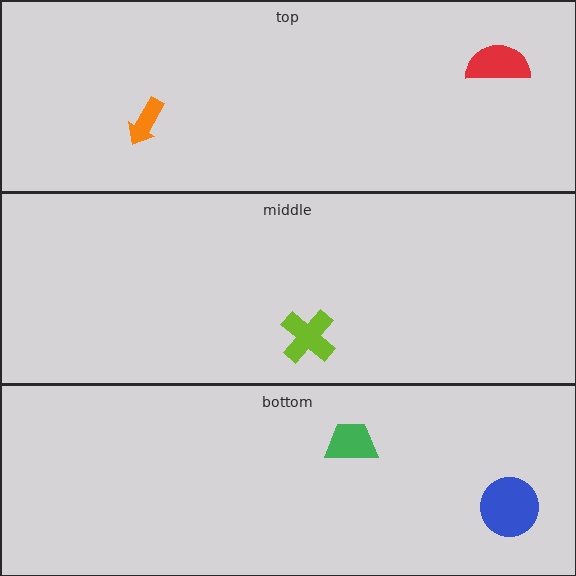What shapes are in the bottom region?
The green trapezoid, the blue circle.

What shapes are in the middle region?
The lime cross.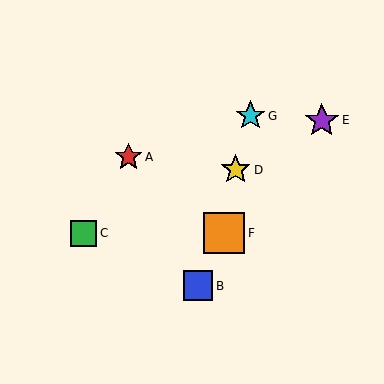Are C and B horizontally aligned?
No, C is at y≈233 and B is at y≈286.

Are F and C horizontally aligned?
Yes, both are at y≈233.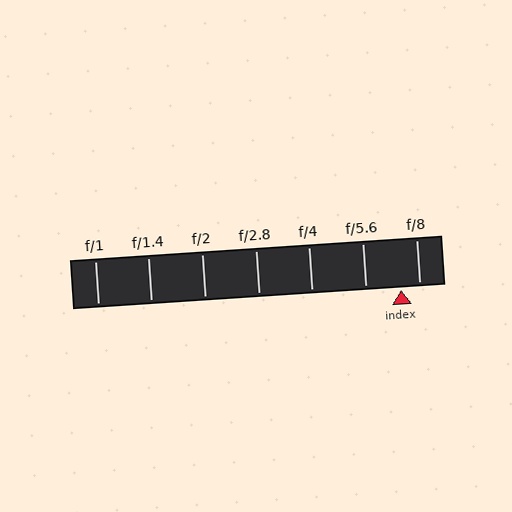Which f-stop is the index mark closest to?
The index mark is closest to f/8.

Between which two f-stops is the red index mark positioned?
The index mark is between f/5.6 and f/8.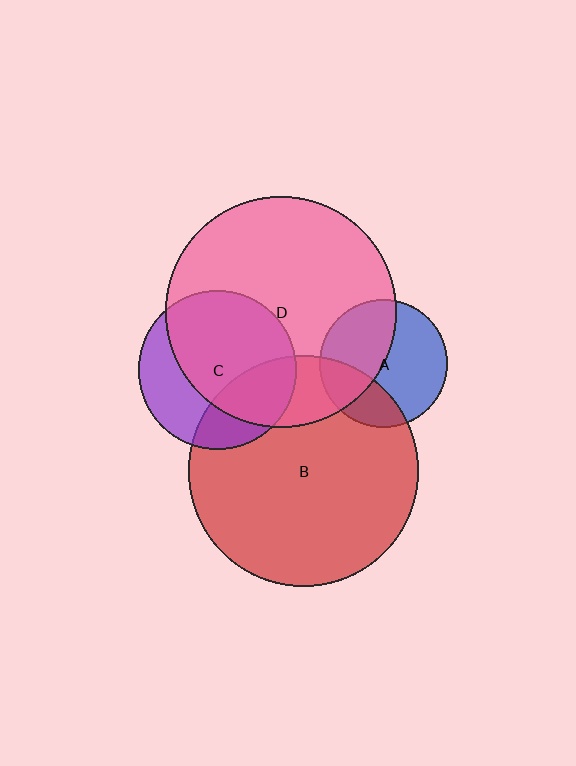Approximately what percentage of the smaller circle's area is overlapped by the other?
Approximately 30%.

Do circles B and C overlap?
Yes.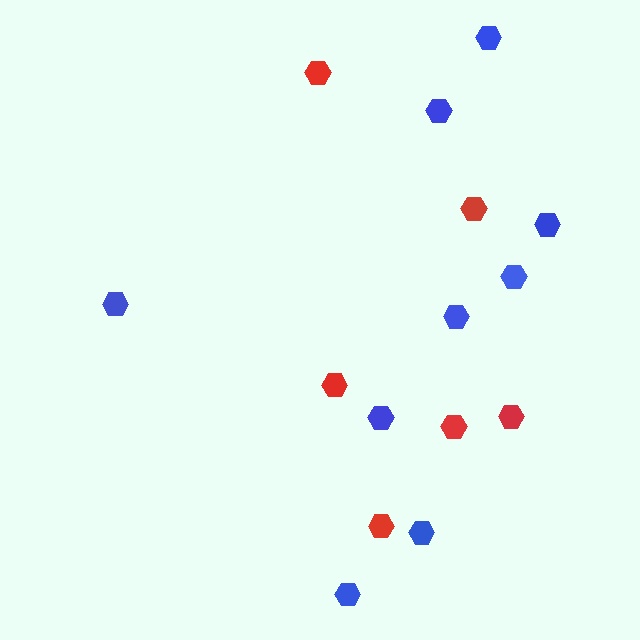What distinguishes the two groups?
There are 2 groups: one group of red hexagons (6) and one group of blue hexagons (9).